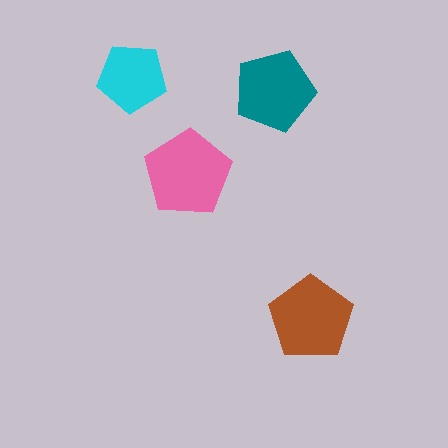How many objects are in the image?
There are 4 objects in the image.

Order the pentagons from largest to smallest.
the pink one, the brown one, the teal one, the cyan one.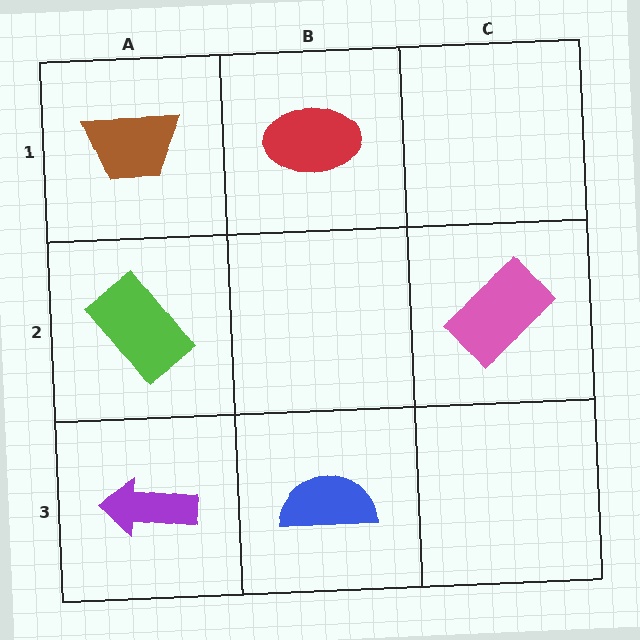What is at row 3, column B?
A blue semicircle.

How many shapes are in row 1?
2 shapes.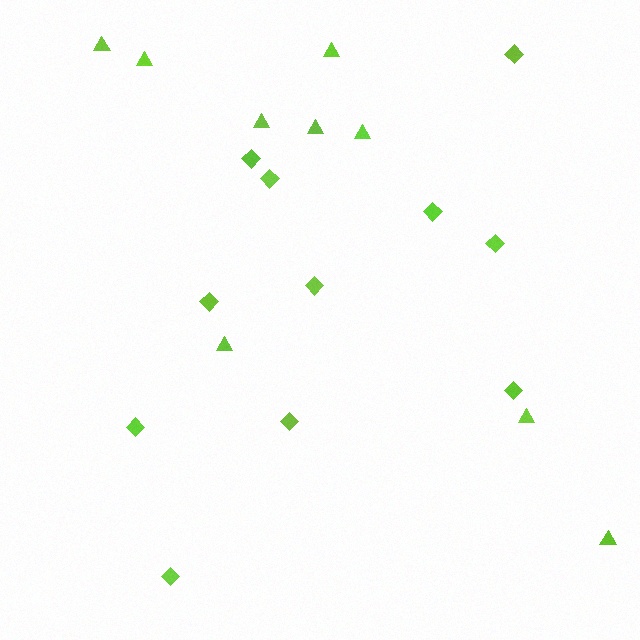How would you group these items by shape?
There are 2 groups: one group of triangles (9) and one group of diamonds (11).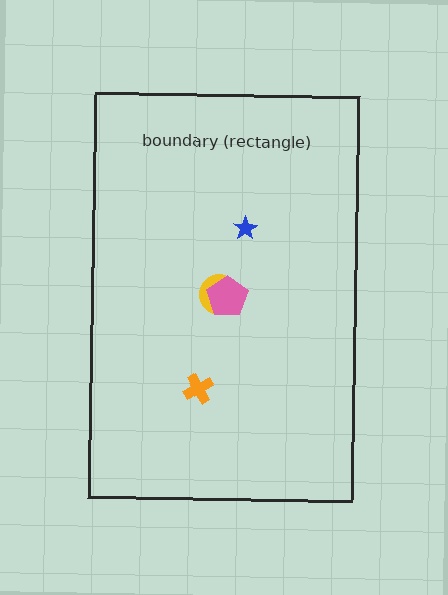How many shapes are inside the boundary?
4 inside, 0 outside.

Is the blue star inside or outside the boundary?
Inside.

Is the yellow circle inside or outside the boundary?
Inside.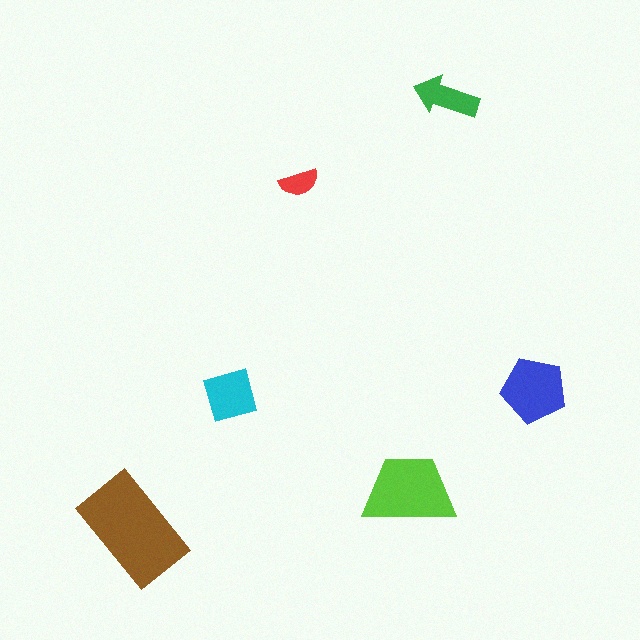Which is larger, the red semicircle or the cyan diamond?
The cyan diamond.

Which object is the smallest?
The red semicircle.